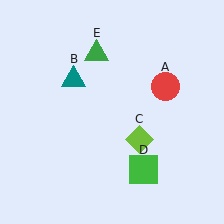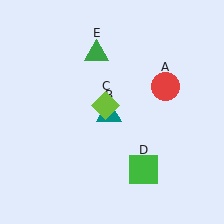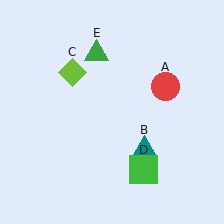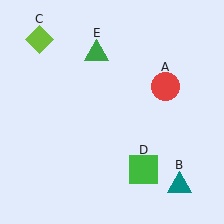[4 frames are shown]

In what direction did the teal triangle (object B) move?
The teal triangle (object B) moved down and to the right.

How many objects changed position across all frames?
2 objects changed position: teal triangle (object B), lime diamond (object C).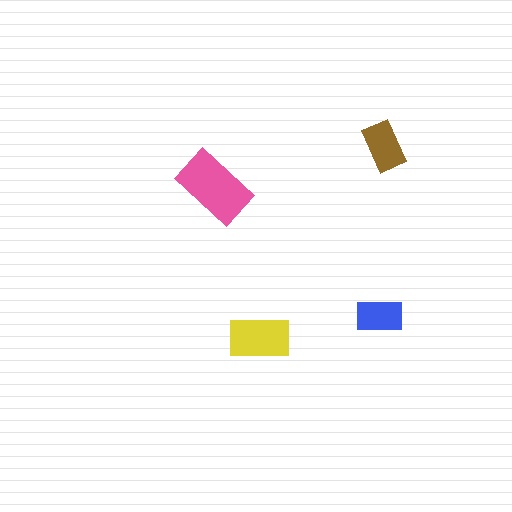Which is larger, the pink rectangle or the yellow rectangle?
The pink one.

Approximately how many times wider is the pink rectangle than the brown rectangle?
About 1.5 times wider.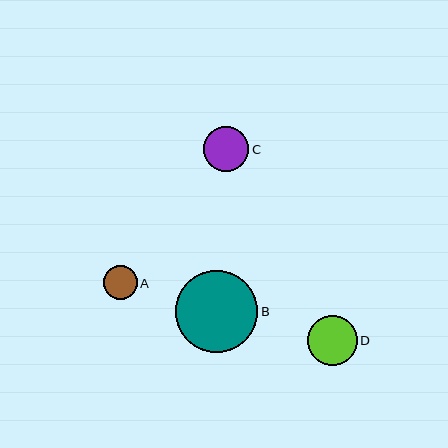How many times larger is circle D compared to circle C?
Circle D is approximately 1.1 times the size of circle C.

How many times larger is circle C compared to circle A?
Circle C is approximately 1.3 times the size of circle A.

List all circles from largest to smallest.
From largest to smallest: B, D, C, A.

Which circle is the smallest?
Circle A is the smallest with a size of approximately 34 pixels.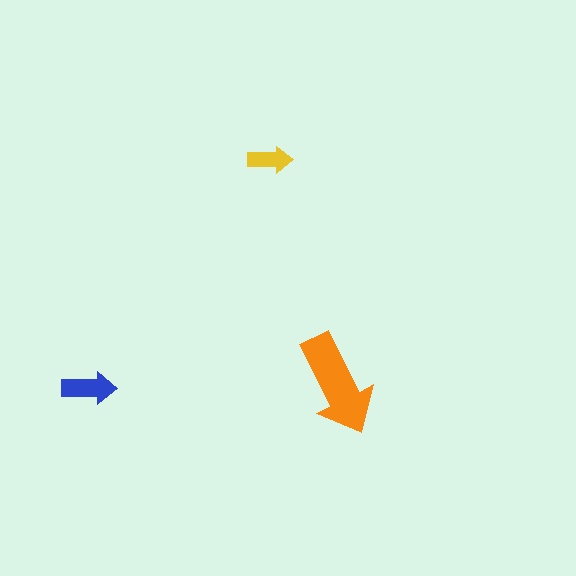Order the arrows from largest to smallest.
the orange one, the blue one, the yellow one.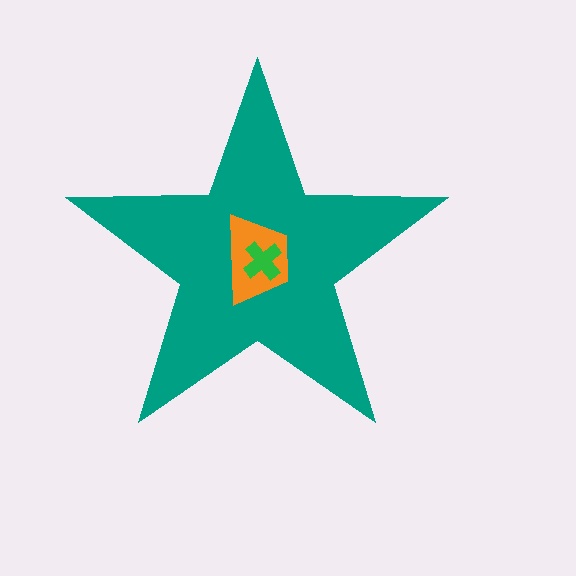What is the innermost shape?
The green cross.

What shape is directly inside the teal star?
The orange trapezoid.